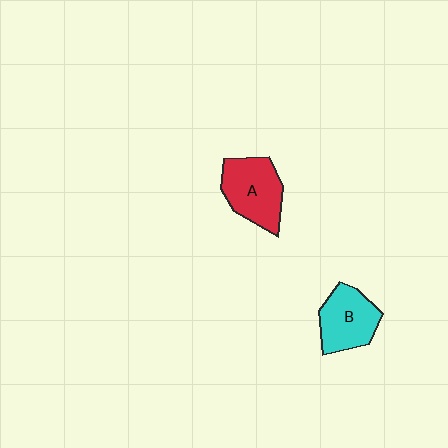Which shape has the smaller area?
Shape B (cyan).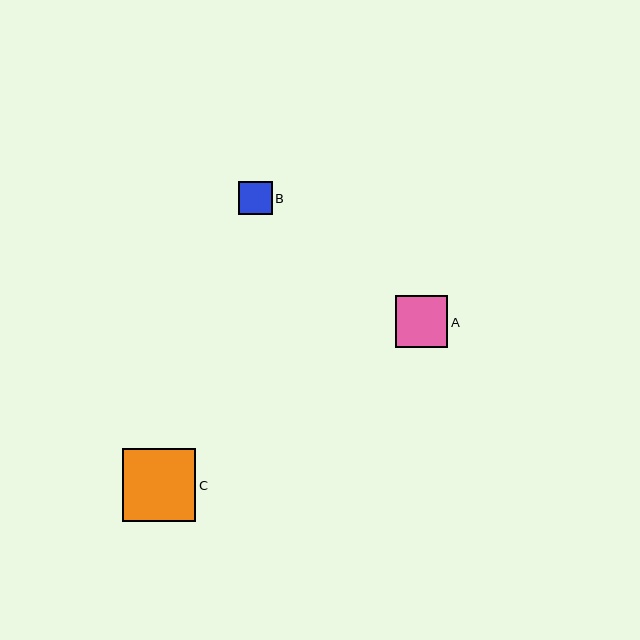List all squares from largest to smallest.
From largest to smallest: C, A, B.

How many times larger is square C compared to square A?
Square C is approximately 1.4 times the size of square A.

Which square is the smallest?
Square B is the smallest with a size of approximately 34 pixels.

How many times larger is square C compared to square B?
Square C is approximately 2.2 times the size of square B.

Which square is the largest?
Square C is the largest with a size of approximately 73 pixels.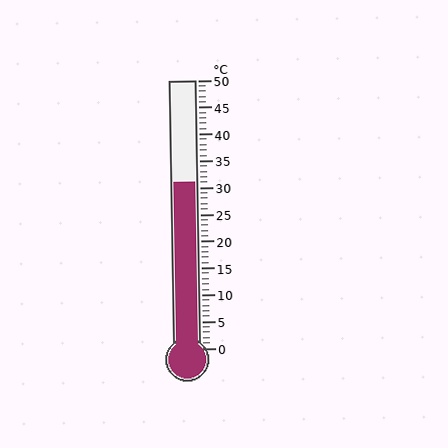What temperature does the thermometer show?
The thermometer shows approximately 31°C.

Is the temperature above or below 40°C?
The temperature is below 40°C.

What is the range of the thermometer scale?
The thermometer scale ranges from 0°C to 50°C.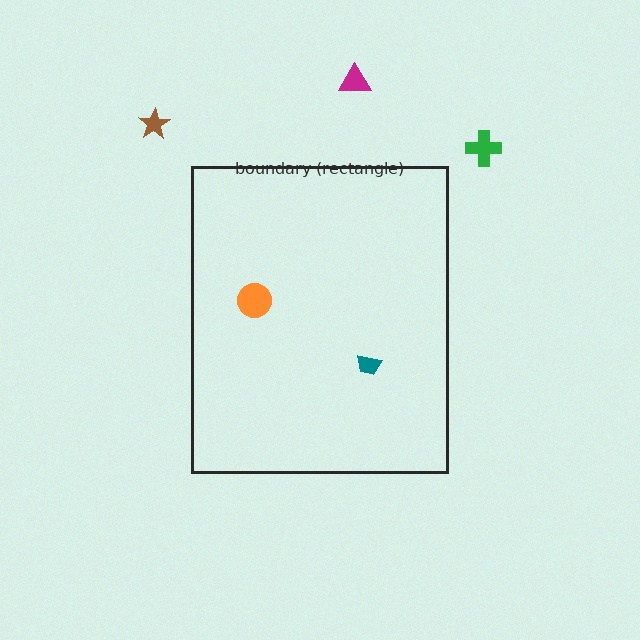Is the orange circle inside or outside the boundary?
Inside.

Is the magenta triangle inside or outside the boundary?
Outside.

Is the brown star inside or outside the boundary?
Outside.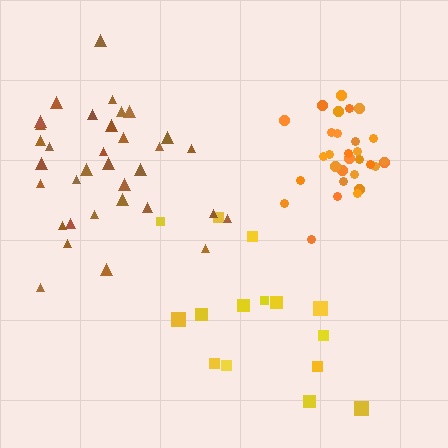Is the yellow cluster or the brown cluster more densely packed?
Brown.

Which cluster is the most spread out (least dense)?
Yellow.